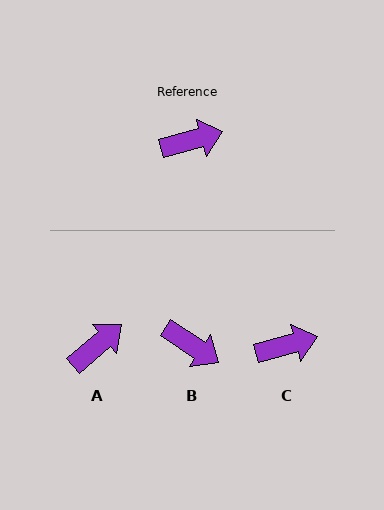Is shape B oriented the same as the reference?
No, it is off by about 49 degrees.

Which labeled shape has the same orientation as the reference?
C.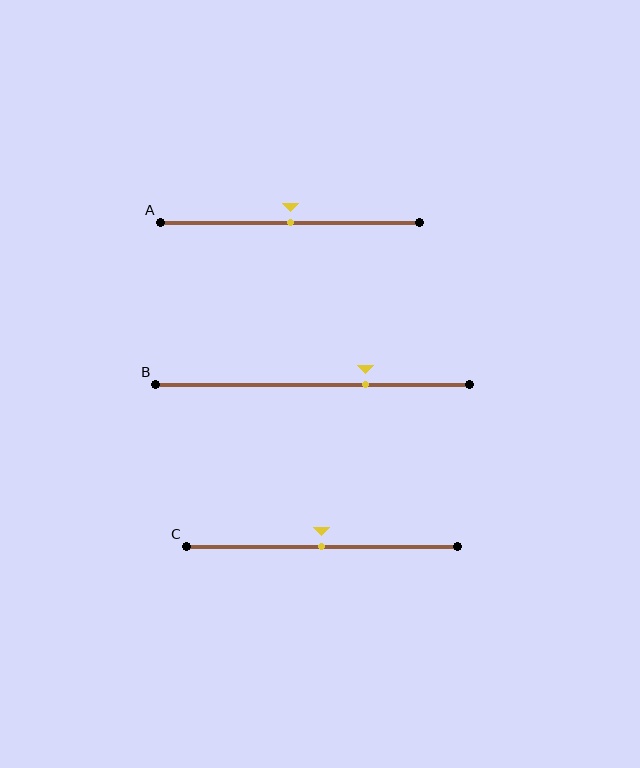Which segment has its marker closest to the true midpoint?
Segment A has its marker closest to the true midpoint.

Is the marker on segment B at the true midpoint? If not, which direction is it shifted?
No, the marker on segment B is shifted to the right by about 17% of the segment length.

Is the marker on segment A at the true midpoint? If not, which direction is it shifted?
Yes, the marker on segment A is at the true midpoint.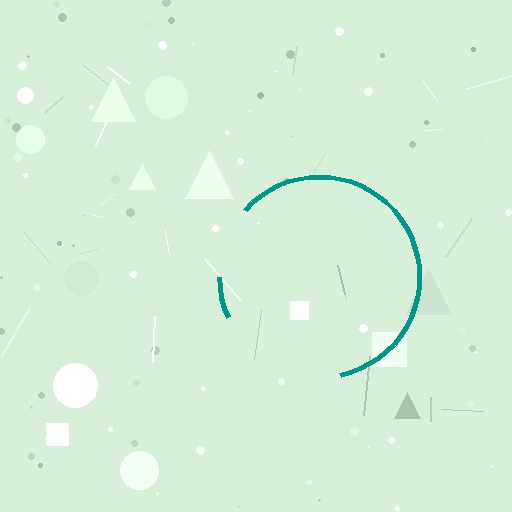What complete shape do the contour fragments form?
The contour fragments form a circle.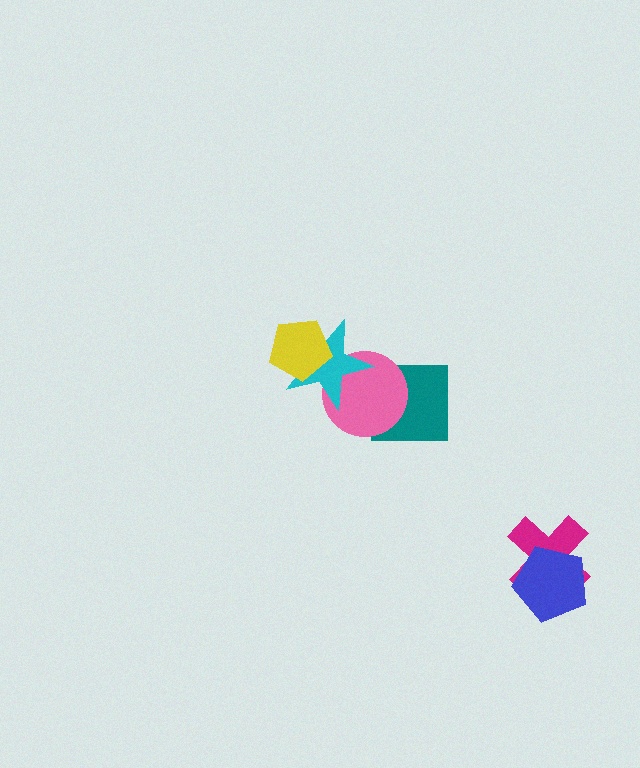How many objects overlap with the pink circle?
2 objects overlap with the pink circle.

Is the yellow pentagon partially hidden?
No, no other shape covers it.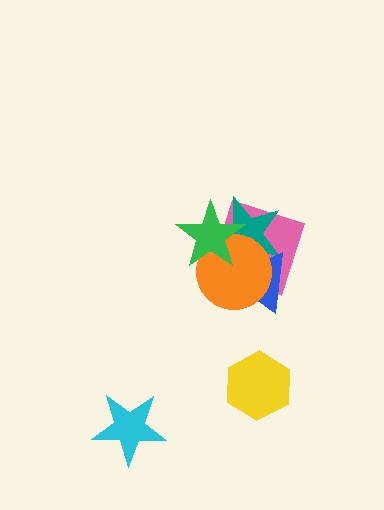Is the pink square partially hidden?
Yes, it is partially covered by another shape.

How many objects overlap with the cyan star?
0 objects overlap with the cyan star.